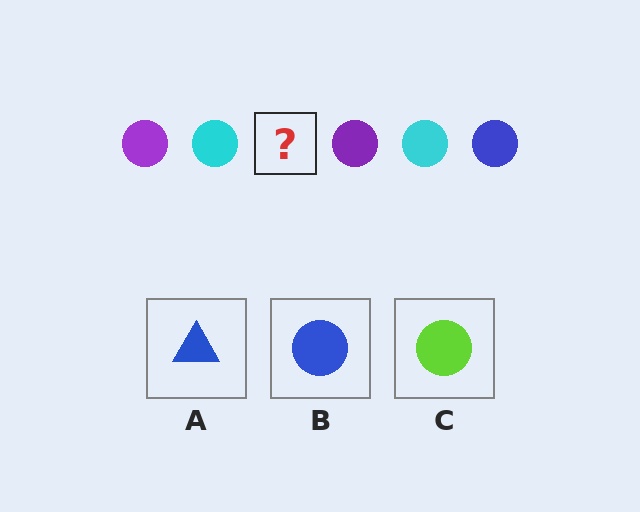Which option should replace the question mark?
Option B.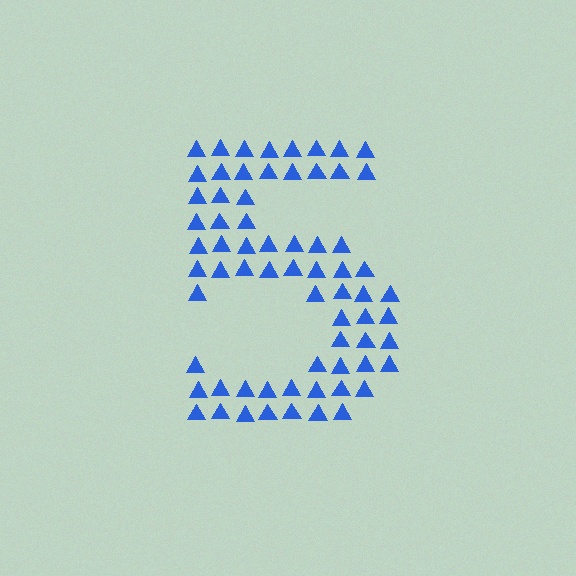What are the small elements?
The small elements are triangles.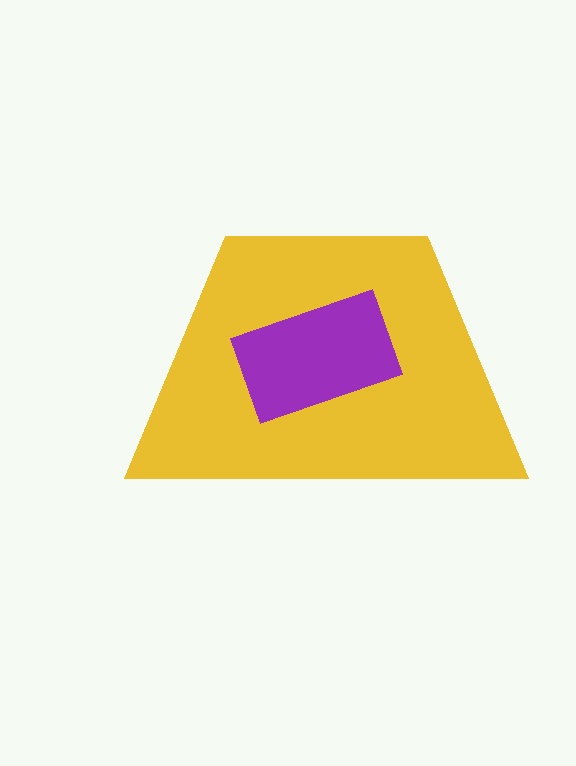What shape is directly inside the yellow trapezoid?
The purple rectangle.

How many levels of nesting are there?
2.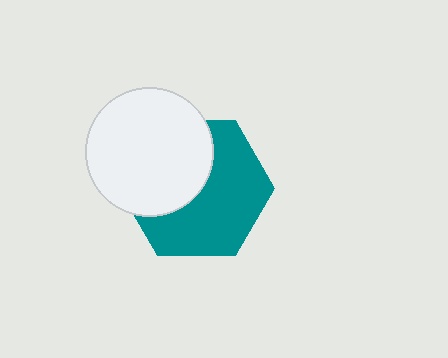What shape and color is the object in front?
The object in front is a white circle.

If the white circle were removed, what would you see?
You would see the complete teal hexagon.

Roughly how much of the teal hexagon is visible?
About half of it is visible (roughly 58%).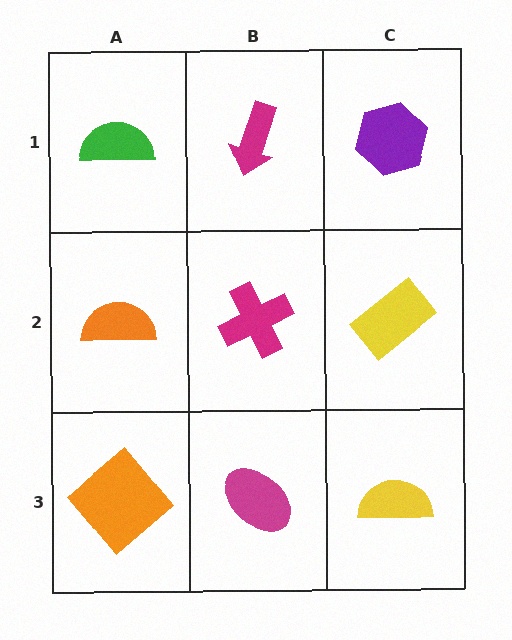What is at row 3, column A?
An orange diamond.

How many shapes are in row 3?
3 shapes.